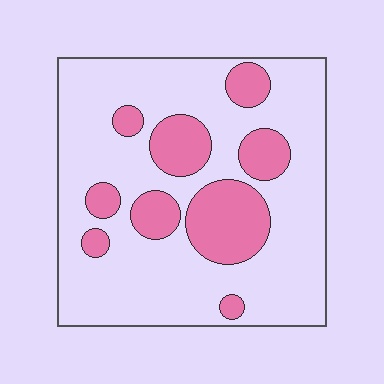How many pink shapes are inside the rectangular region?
9.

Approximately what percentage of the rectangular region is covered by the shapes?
Approximately 25%.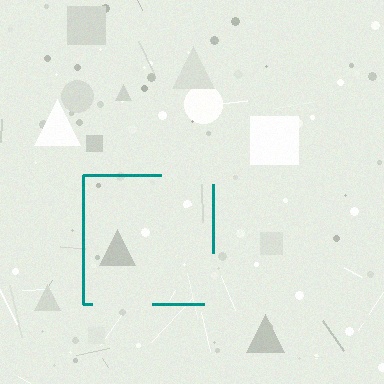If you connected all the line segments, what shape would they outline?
They would outline a square.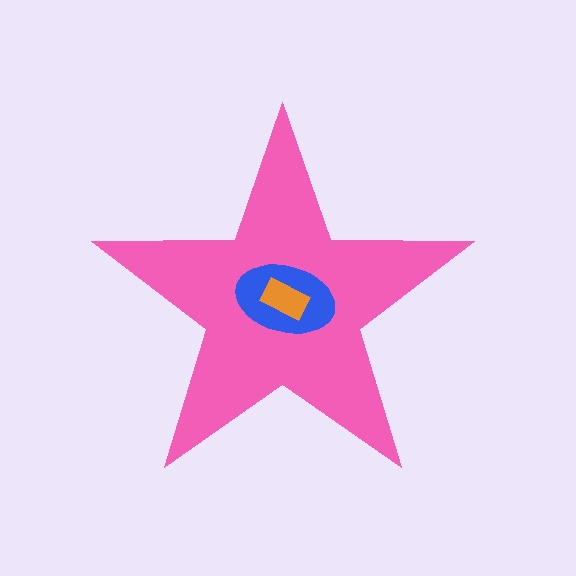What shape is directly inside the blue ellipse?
The orange rectangle.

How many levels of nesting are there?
3.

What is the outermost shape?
The pink star.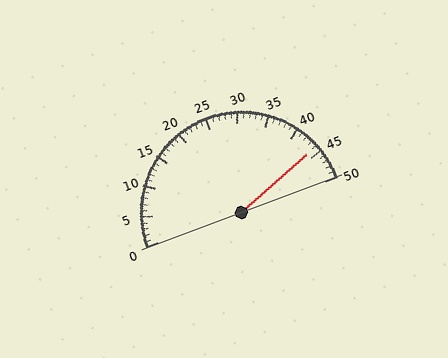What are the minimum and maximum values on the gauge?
The gauge ranges from 0 to 50.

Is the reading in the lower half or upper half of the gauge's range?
The reading is in the upper half of the range (0 to 50).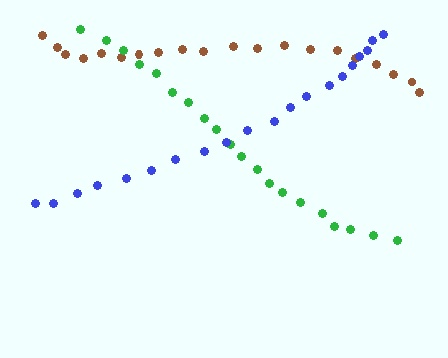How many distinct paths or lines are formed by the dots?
There are 3 distinct paths.